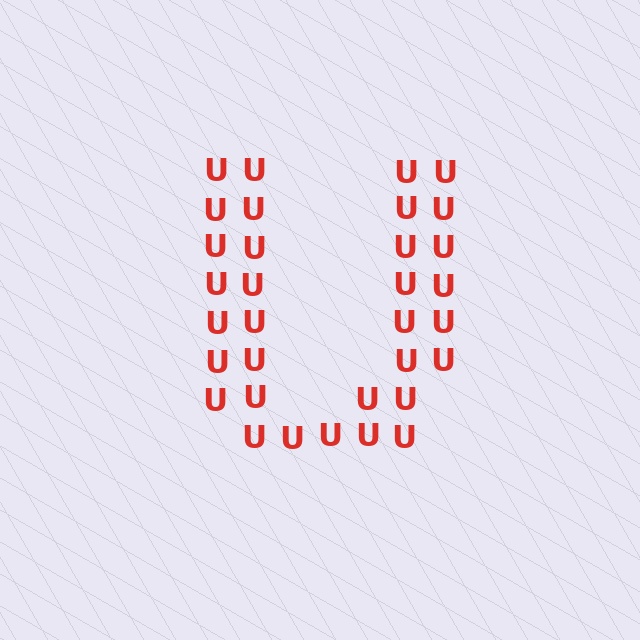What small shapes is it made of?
It is made of small letter U's.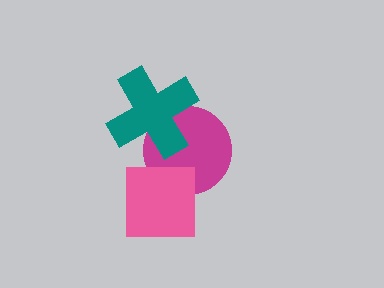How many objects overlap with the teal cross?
1 object overlaps with the teal cross.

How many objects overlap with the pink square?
1 object overlaps with the pink square.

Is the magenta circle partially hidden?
Yes, it is partially covered by another shape.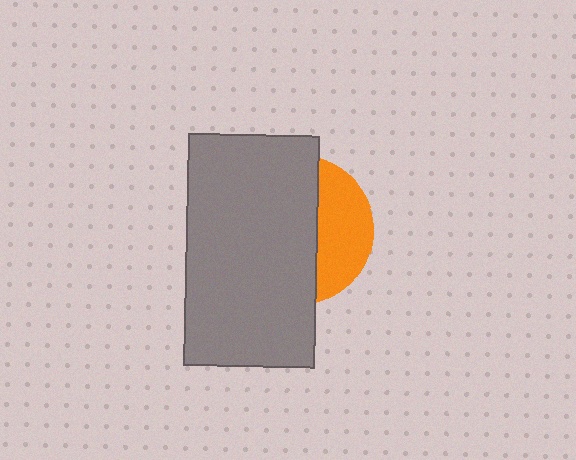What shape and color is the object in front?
The object in front is a gray rectangle.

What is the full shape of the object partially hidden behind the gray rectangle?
The partially hidden object is an orange circle.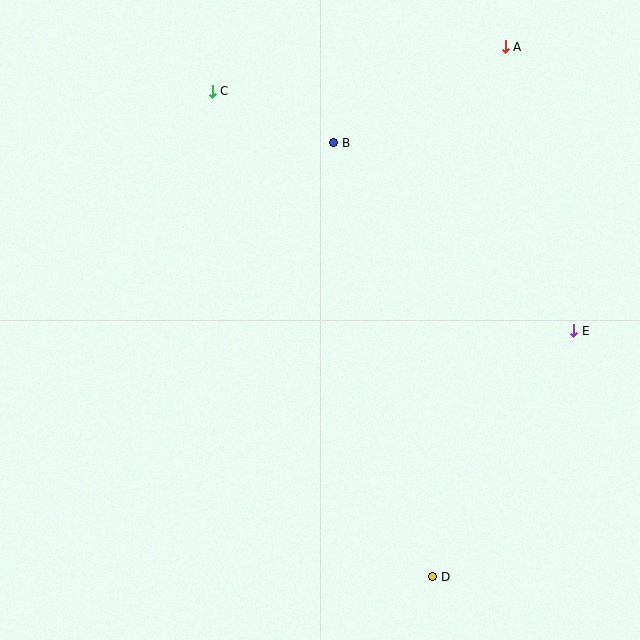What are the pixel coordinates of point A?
Point A is at (505, 47).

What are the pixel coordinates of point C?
Point C is at (212, 91).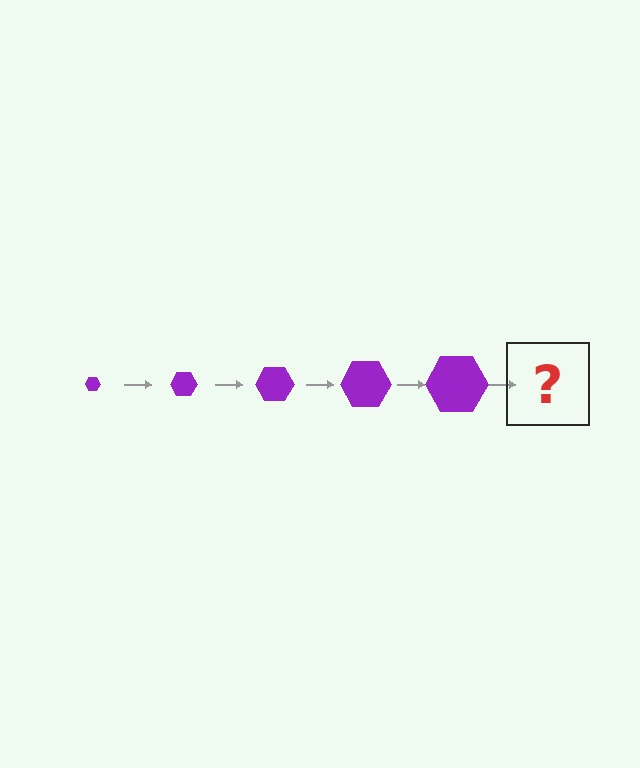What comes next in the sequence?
The next element should be a purple hexagon, larger than the previous one.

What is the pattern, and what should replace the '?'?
The pattern is that the hexagon gets progressively larger each step. The '?' should be a purple hexagon, larger than the previous one.